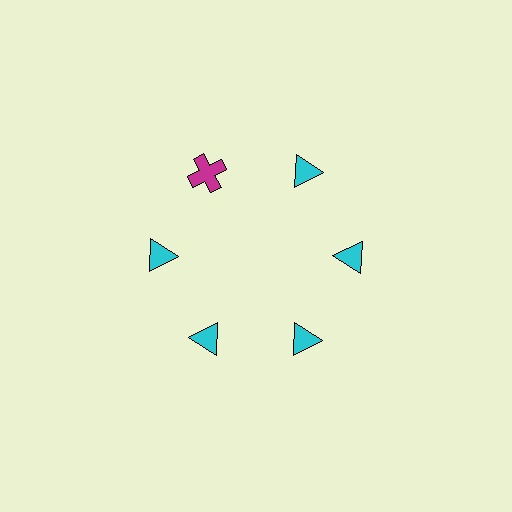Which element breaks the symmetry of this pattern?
The magenta cross at roughly the 11 o'clock position breaks the symmetry. All other shapes are cyan triangles.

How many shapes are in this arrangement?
There are 6 shapes arranged in a ring pattern.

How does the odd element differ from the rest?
It differs in both color (magenta instead of cyan) and shape (cross instead of triangle).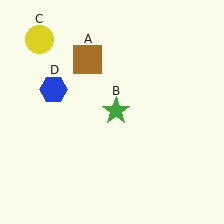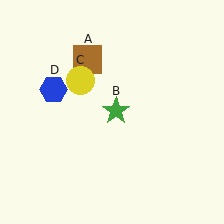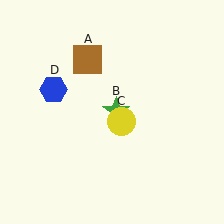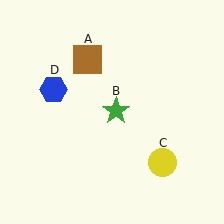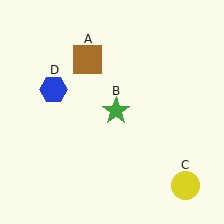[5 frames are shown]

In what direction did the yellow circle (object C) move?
The yellow circle (object C) moved down and to the right.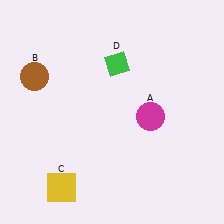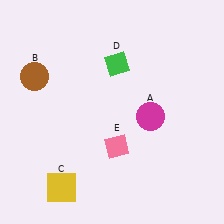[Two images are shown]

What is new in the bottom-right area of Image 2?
A pink diamond (E) was added in the bottom-right area of Image 2.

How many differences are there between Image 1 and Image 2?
There is 1 difference between the two images.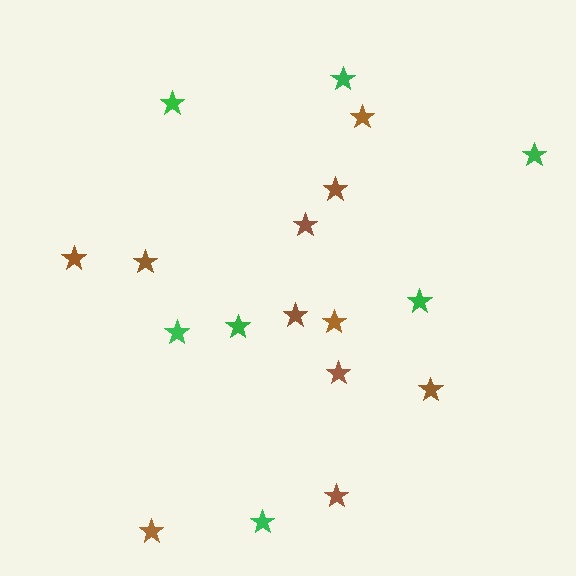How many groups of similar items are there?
There are 2 groups: one group of green stars (7) and one group of brown stars (11).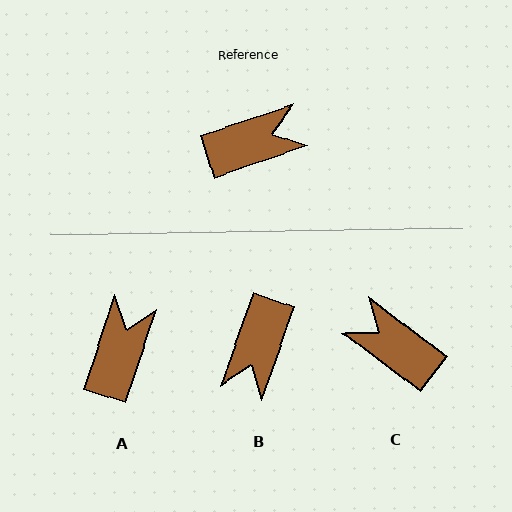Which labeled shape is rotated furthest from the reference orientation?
B, about 128 degrees away.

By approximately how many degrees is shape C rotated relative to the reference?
Approximately 124 degrees counter-clockwise.